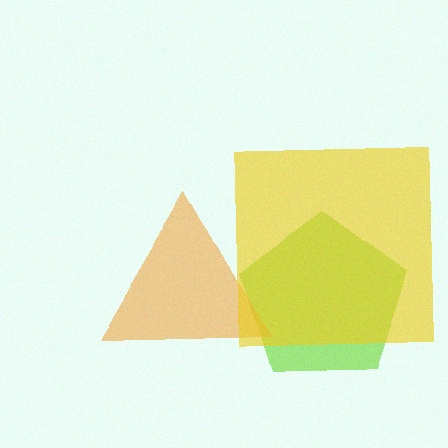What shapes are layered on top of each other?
The layered shapes are: a lime pentagon, an orange triangle, a yellow square.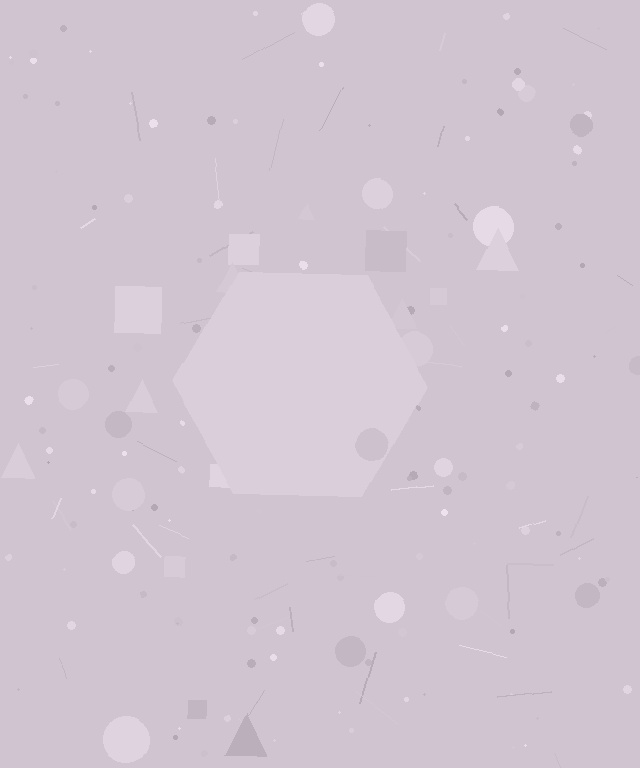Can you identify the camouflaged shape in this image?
The camouflaged shape is a hexagon.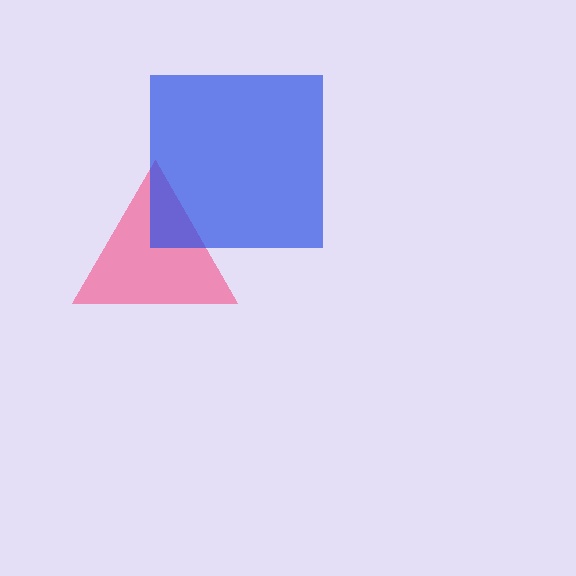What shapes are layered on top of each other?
The layered shapes are: a pink triangle, a blue square.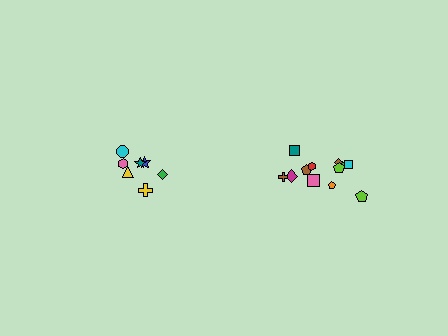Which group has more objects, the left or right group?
The right group.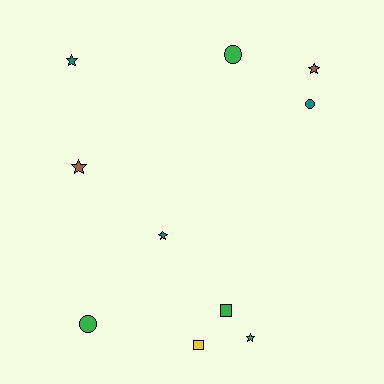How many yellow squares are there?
There is 1 yellow square.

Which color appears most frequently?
Green, with 4 objects.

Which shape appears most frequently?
Star, with 5 objects.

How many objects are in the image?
There are 10 objects.